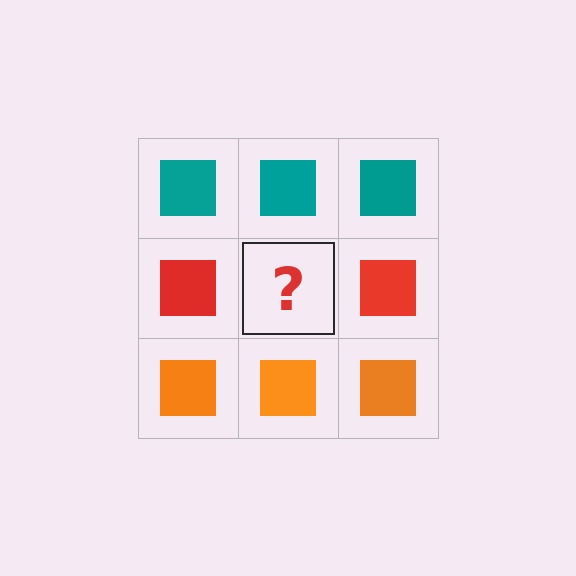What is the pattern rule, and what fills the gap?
The rule is that each row has a consistent color. The gap should be filled with a red square.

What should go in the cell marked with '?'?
The missing cell should contain a red square.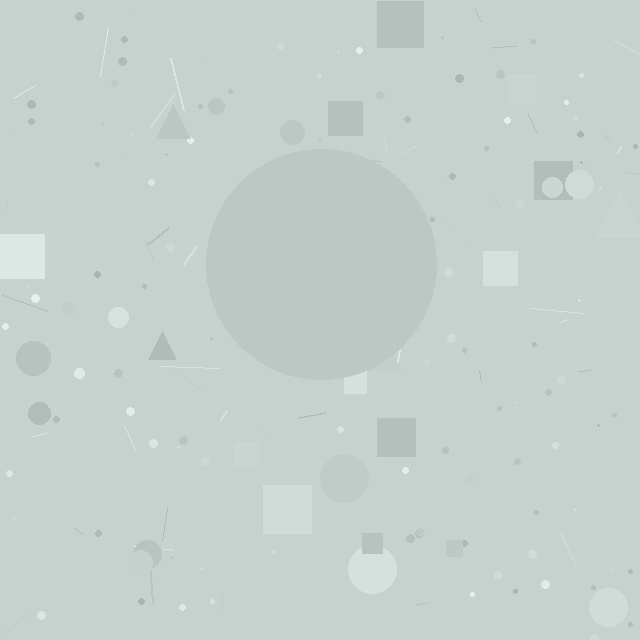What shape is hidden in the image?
A circle is hidden in the image.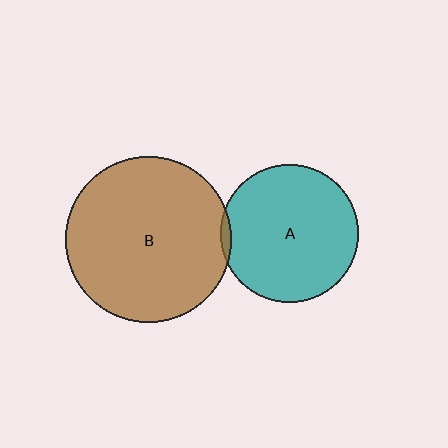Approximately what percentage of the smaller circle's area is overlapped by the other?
Approximately 5%.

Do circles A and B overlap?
Yes.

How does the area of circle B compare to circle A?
Approximately 1.5 times.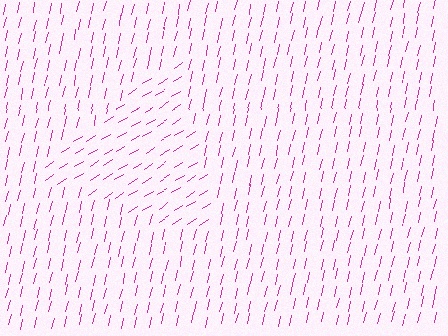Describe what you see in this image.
The image is filled with small magenta line segments. A triangle region in the image has lines oriented differently from the surrounding lines, creating a visible texture boundary.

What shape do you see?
I see a triangle.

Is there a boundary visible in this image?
Yes, there is a texture boundary formed by a change in line orientation.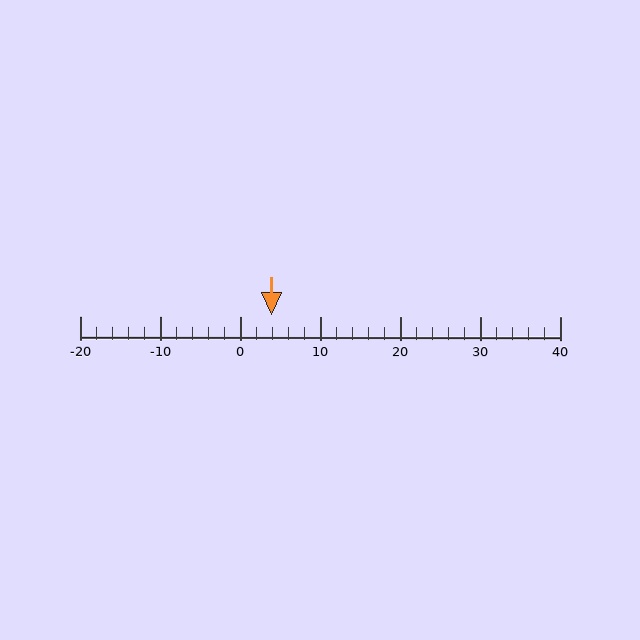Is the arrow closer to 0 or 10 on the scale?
The arrow is closer to 0.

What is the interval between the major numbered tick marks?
The major tick marks are spaced 10 units apart.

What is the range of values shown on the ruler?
The ruler shows values from -20 to 40.